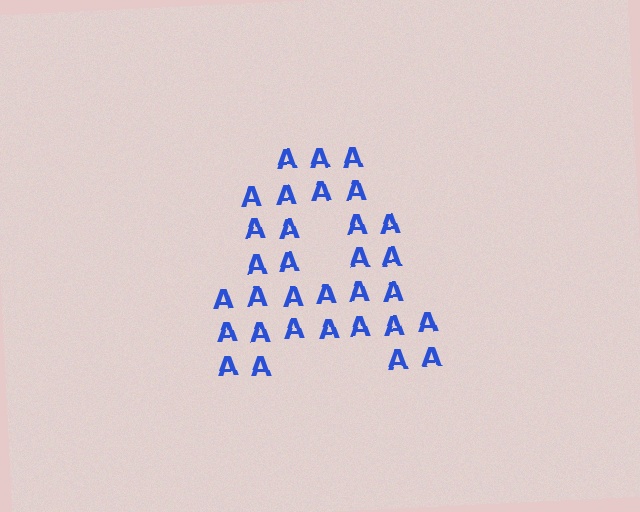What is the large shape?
The large shape is the letter A.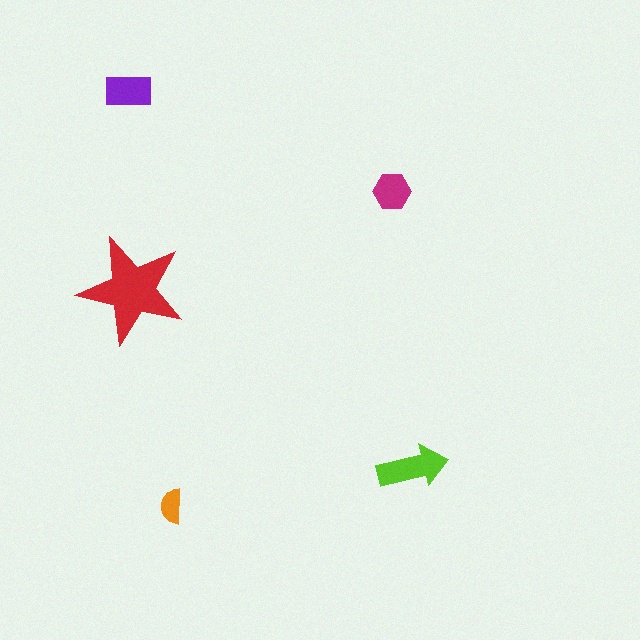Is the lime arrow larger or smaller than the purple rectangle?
Larger.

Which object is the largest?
The red star.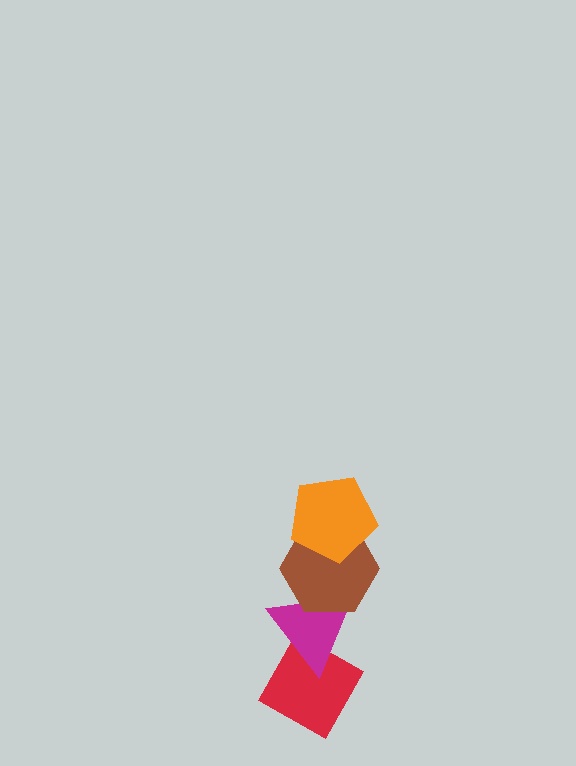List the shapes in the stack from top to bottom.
From top to bottom: the orange pentagon, the brown hexagon, the magenta triangle, the red diamond.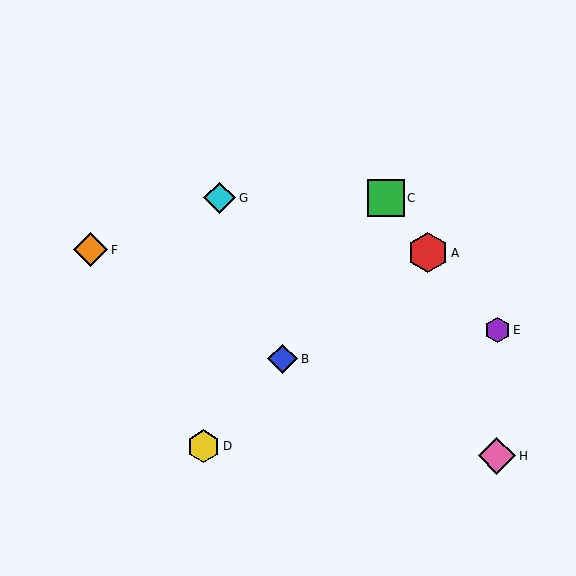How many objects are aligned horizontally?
2 objects (C, G) are aligned horizontally.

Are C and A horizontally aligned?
No, C is at y≈198 and A is at y≈253.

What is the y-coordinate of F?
Object F is at y≈250.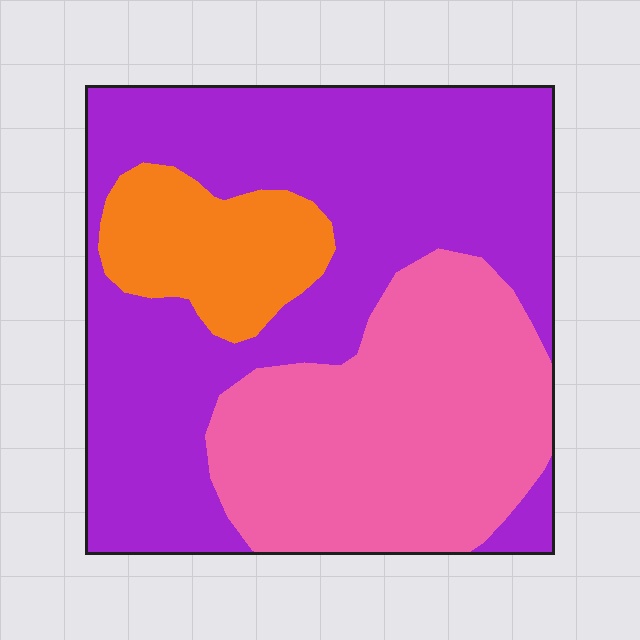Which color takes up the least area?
Orange, at roughly 15%.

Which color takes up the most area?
Purple, at roughly 55%.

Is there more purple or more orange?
Purple.